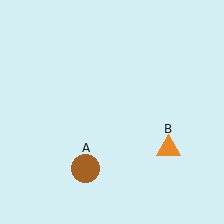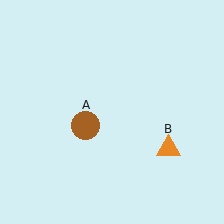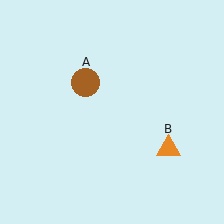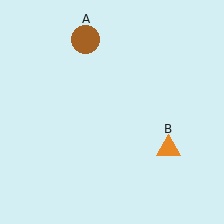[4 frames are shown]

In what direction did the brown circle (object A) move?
The brown circle (object A) moved up.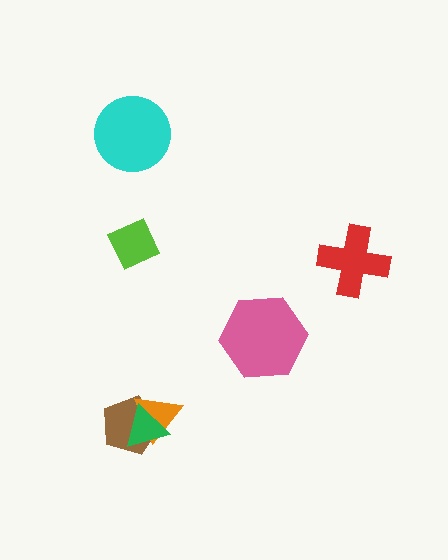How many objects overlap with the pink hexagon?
0 objects overlap with the pink hexagon.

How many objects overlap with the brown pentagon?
2 objects overlap with the brown pentagon.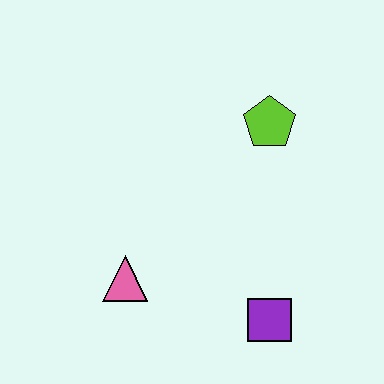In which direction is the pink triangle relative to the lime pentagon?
The pink triangle is below the lime pentagon.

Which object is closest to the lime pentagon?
The purple square is closest to the lime pentagon.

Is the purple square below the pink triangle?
Yes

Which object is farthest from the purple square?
The lime pentagon is farthest from the purple square.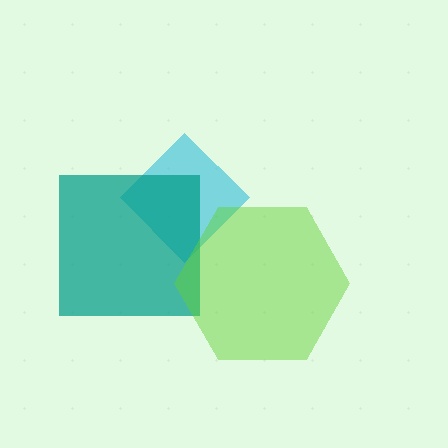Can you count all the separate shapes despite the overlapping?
Yes, there are 3 separate shapes.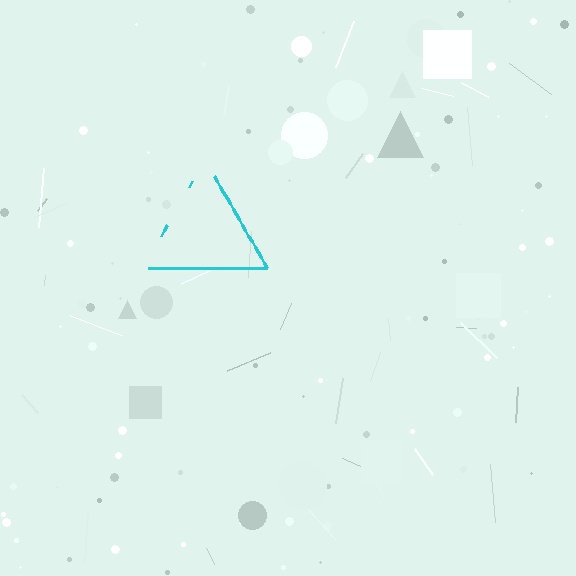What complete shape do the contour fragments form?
The contour fragments form a triangle.